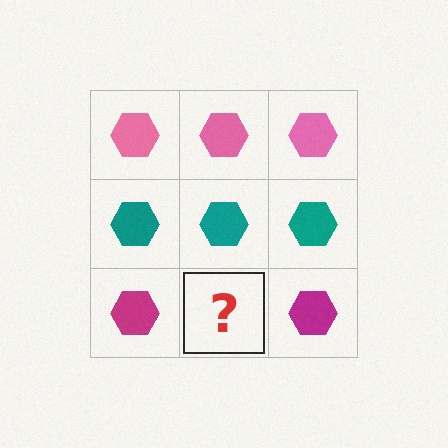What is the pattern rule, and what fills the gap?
The rule is that each row has a consistent color. The gap should be filled with a magenta hexagon.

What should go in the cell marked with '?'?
The missing cell should contain a magenta hexagon.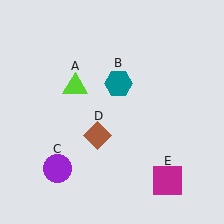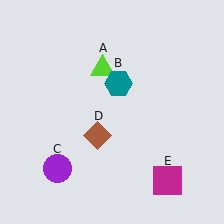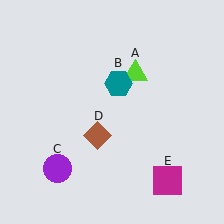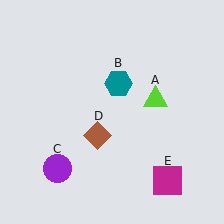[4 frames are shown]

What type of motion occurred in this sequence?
The lime triangle (object A) rotated clockwise around the center of the scene.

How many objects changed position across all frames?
1 object changed position: lime triangle (object A).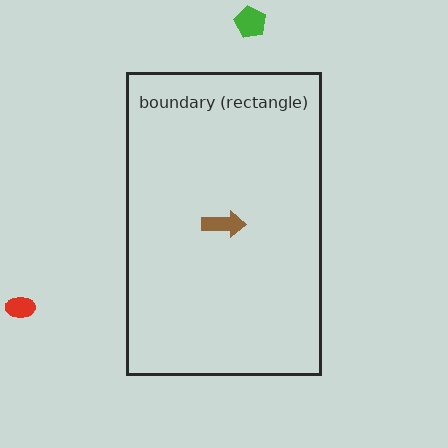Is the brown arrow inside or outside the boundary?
Inside.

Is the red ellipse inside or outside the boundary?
Outside.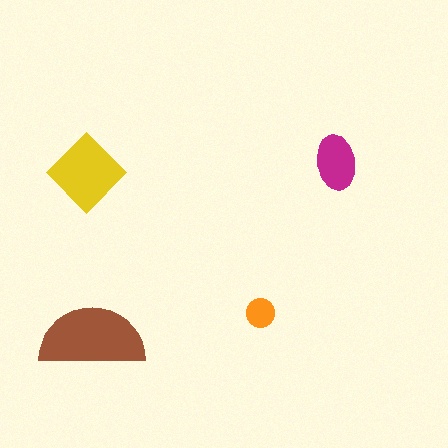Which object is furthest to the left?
The yellow diamond is leftmost.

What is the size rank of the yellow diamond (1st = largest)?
2nd.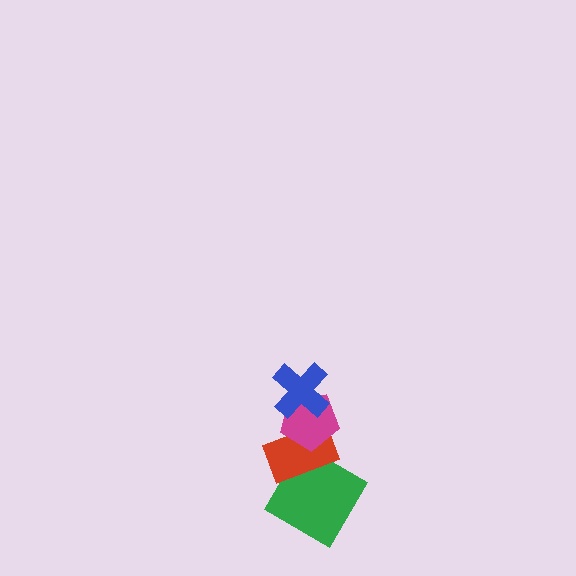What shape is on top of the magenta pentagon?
The blue cross is on top of the magenta pentagon.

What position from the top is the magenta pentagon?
The magenta pentagon is 2nd from the top.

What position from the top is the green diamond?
The green diamond is 4th from the top.